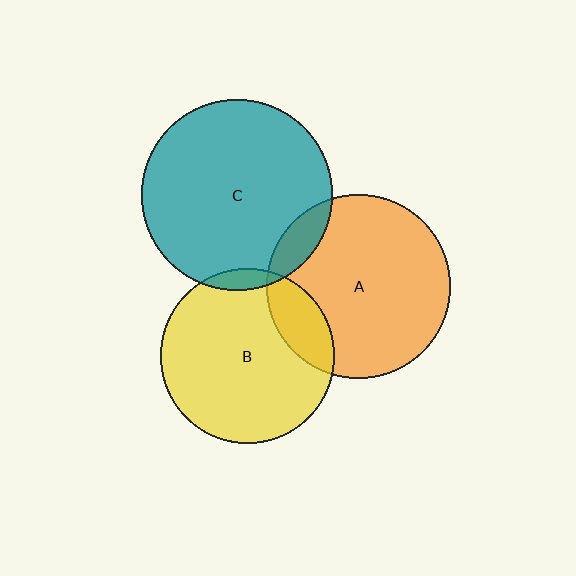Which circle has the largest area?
Circle C (teal).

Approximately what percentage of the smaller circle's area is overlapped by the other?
Approximately 15%.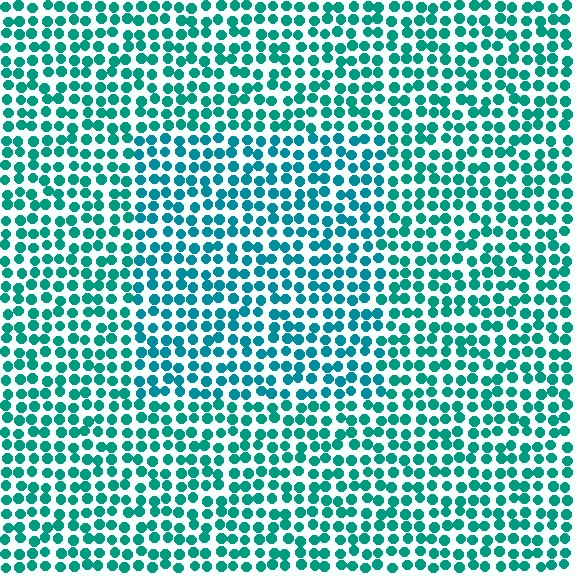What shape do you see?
I see a rectangle.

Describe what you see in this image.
The image is filled with small teal elements in a uniform arrangement. A rectangle-shaped region is visible where the elements are tinted to a slightly different hue, forming a subtle color boundary.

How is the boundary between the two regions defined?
The boundary is defined purely by a slight shift in hue (about 16 degrees). Spacing, size, and orientation are identical on both sides.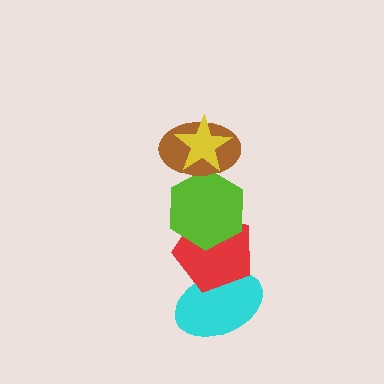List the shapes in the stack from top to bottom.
From top to bottom: the yellow star, the brown ellipse, the lime hexagon, the red pentagon, the cyan ellipse.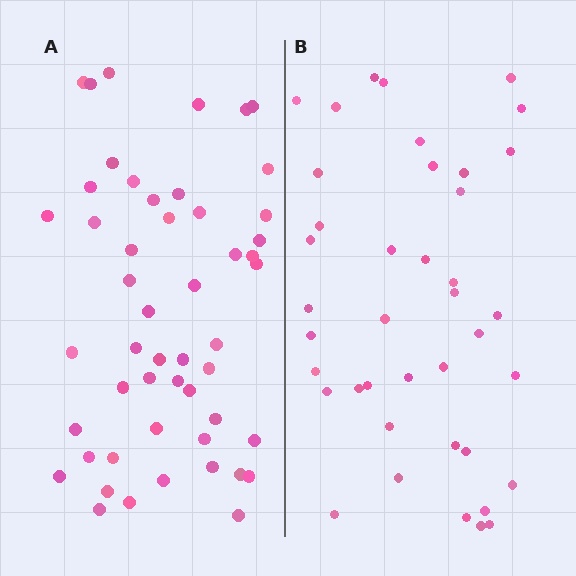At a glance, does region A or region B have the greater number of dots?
Region A (the left region) has more dots.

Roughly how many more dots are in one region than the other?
Region A has roughly 12 or so more dots than region B.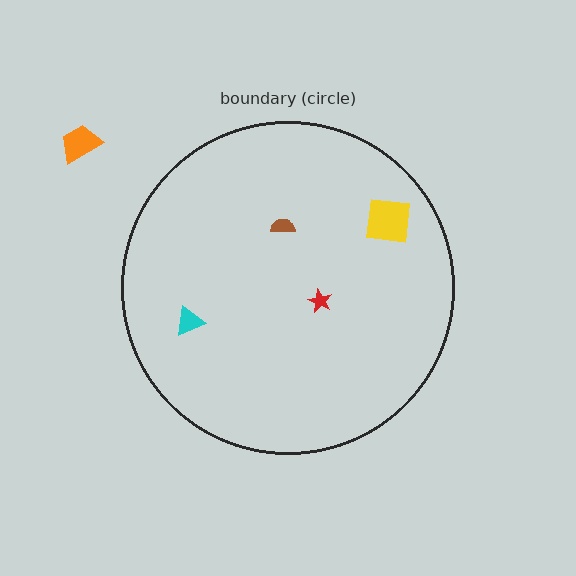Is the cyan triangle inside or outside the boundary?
Inside.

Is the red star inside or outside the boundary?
Inside.